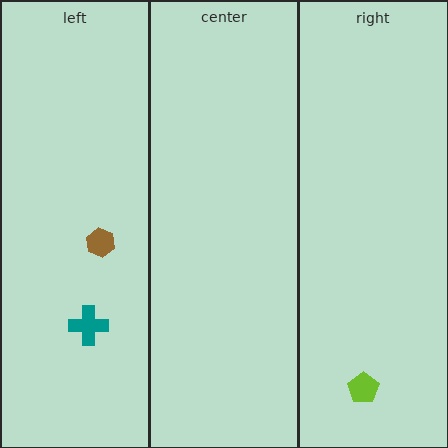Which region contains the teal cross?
The left region.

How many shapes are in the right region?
1.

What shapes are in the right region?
The lime pentagon.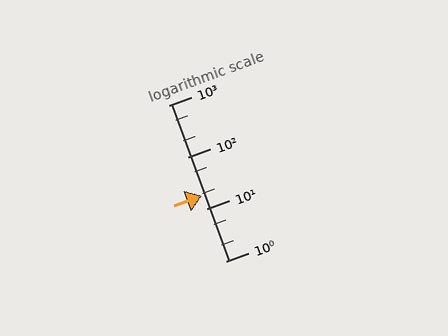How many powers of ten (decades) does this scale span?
The scale spans 3 decades, from 1 to 1000.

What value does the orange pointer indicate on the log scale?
The pointer indicates approximately 18.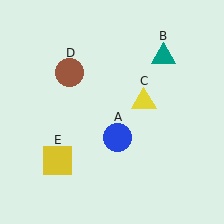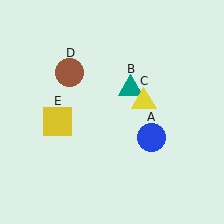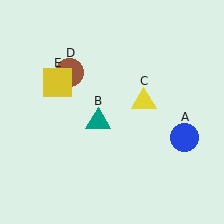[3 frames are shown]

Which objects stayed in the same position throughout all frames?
Yellow triangle (object C) and brown circle (object D) remained stationary.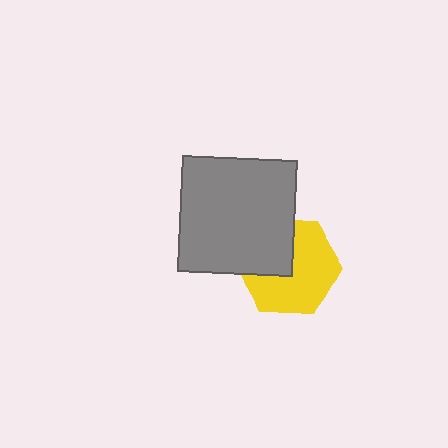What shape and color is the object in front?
The object in front is a gray square.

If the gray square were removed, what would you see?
You would see the complete yellow hexagon.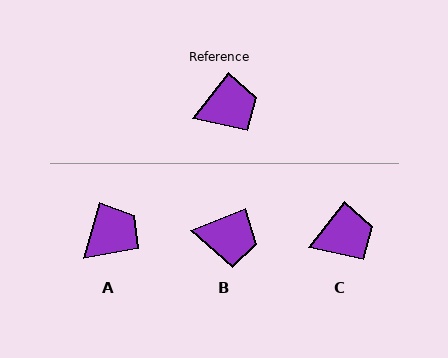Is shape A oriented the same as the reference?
No, it is off by about 22 degrees.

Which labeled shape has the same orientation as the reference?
C.